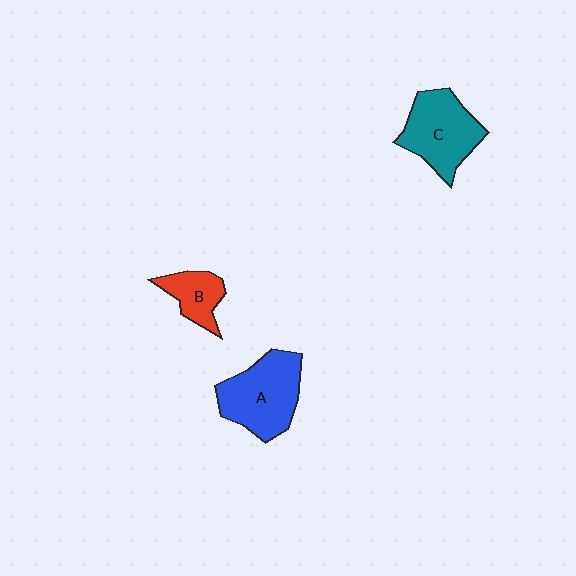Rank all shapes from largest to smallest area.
From largest to smallest: A (blue), C (teal), B (red).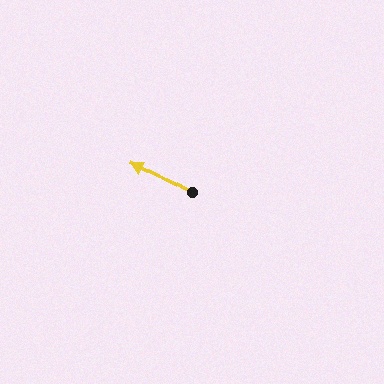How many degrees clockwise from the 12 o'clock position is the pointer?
Approximately 297 degrees.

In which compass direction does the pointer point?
Northwest.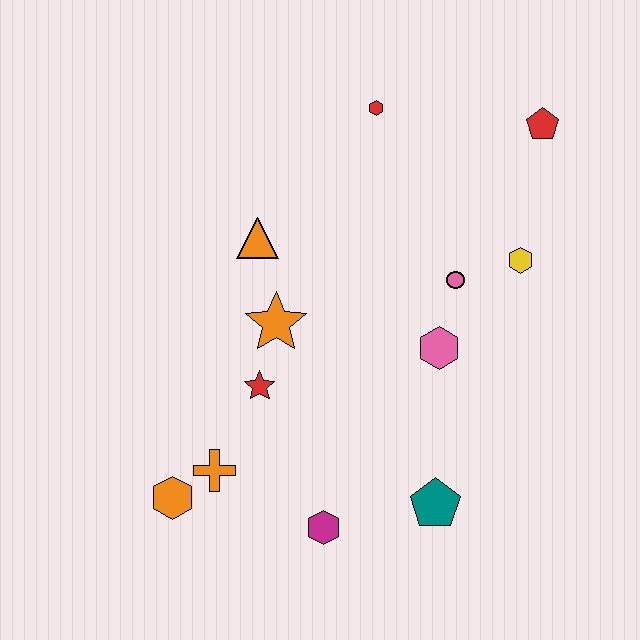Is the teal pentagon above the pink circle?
No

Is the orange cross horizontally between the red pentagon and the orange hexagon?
Yes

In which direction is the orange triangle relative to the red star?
The orange triangle is above the red star.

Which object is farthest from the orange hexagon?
The red pentagon is farthest from the orange hexagon.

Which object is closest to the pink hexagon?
The pink circle is closest to the pink hexagon.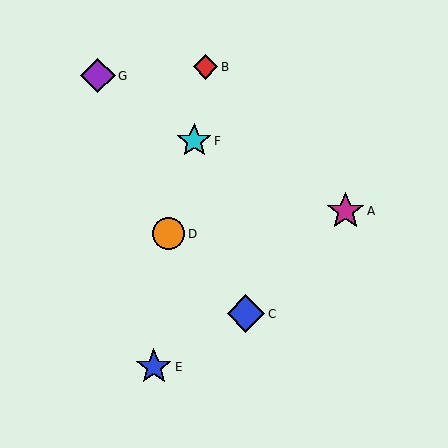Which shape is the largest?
The magenta star (labeled A) is the largest.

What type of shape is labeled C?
Shape C is a blue diamond.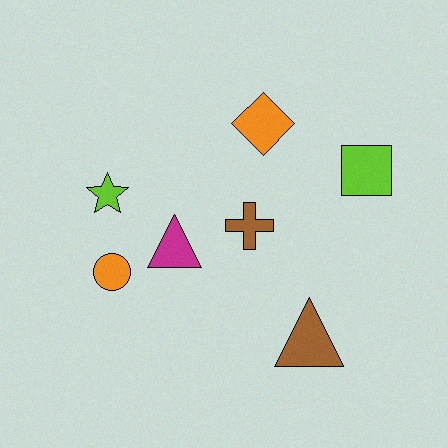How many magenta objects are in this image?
There is 1 magenta object.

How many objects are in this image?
There are 7 objects.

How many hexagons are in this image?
There are no hexagons.